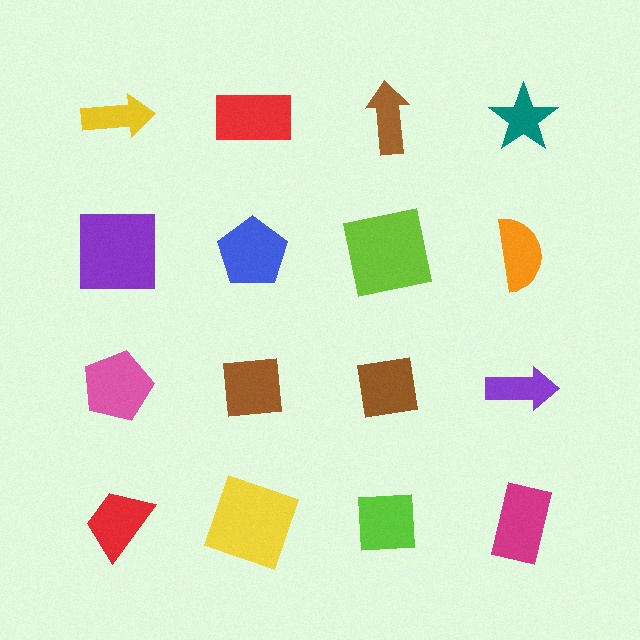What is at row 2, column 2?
A blue pentagon.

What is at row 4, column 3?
A lime square.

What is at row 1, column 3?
A brown arrow.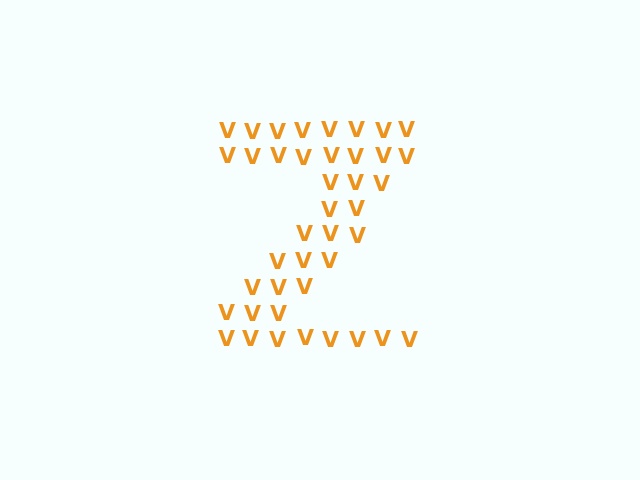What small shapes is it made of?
It is made of small letter V's.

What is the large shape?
The large shape is the letter Z.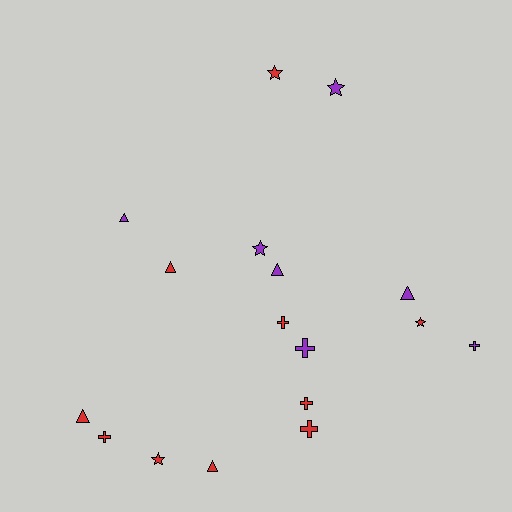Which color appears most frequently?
Red, with 10 objects.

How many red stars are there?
There are 3 red stars.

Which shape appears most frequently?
Triangle, with 6 objects.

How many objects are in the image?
There are 17 objects.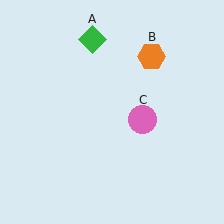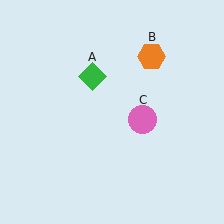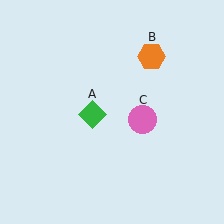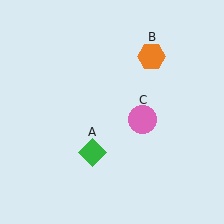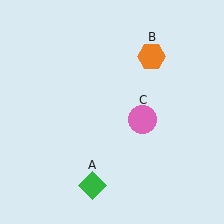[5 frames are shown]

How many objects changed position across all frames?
1 object changed position: green diamond (object A).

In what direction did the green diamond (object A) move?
The green diamond (object A) moved down.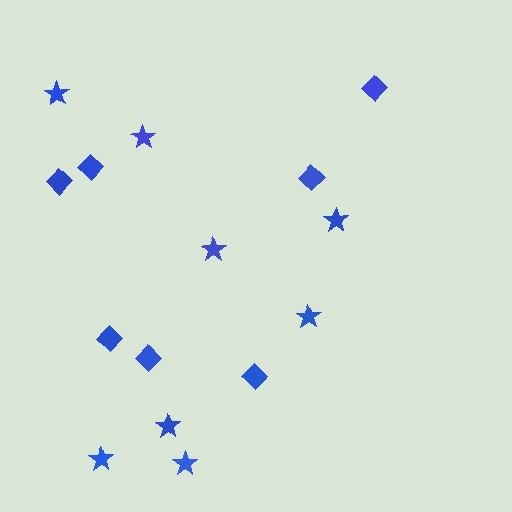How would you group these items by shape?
There are 2 groups: one group of diamonds (7) and one group of stars (8).